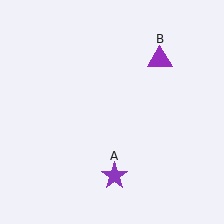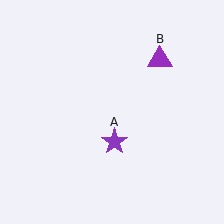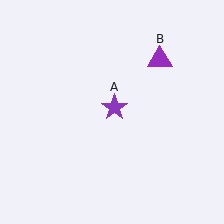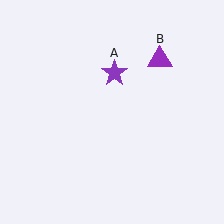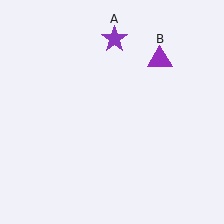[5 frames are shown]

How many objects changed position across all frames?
1 object changed position: purple star (object A).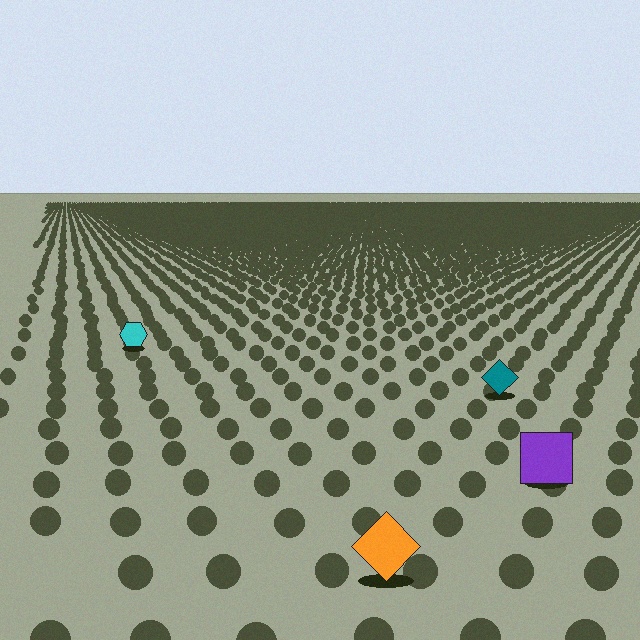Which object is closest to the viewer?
The orange diamond is closest. The texture marks near it are larger and more spread out.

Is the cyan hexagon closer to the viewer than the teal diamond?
No. The teal diamond is closer — you can tell from the texture gradient: the ground texture is coarser near it.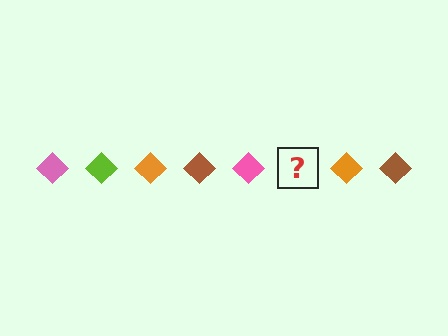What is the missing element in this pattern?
The missing element is a lime diamond.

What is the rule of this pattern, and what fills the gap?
The rule is that the pattern cycles through pink, lime, orange, brown diamonds. The gap should be filled with a lime diamond.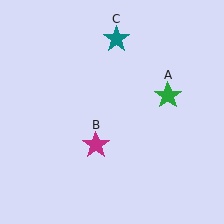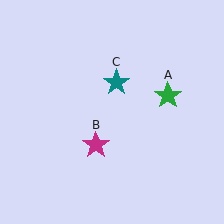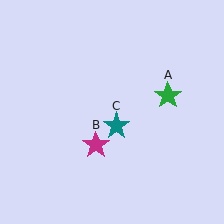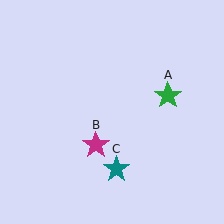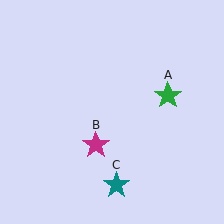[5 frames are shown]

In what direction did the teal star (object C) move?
The teal star (object C) moved down.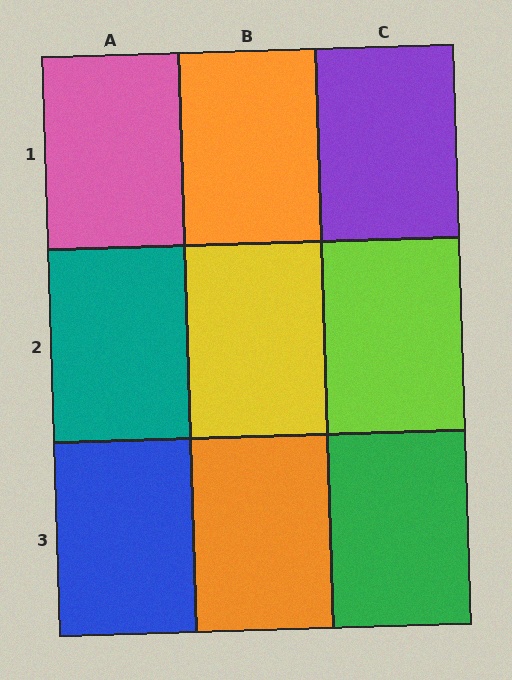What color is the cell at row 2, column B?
Yellow.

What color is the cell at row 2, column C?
Lime.